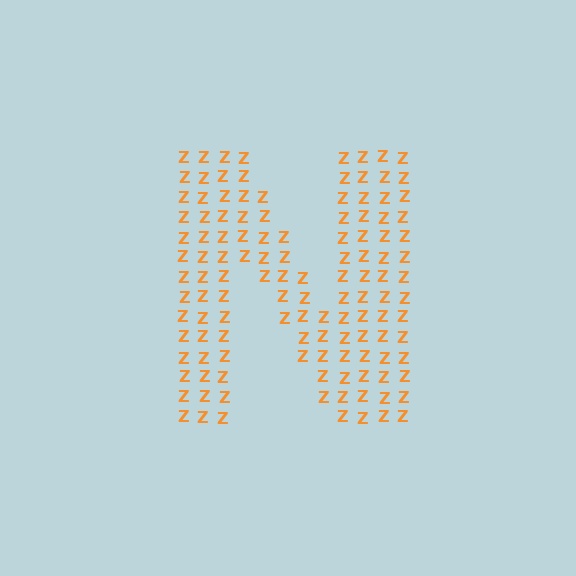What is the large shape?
The large shape is the letter N.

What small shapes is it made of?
It is made of small letter Z's.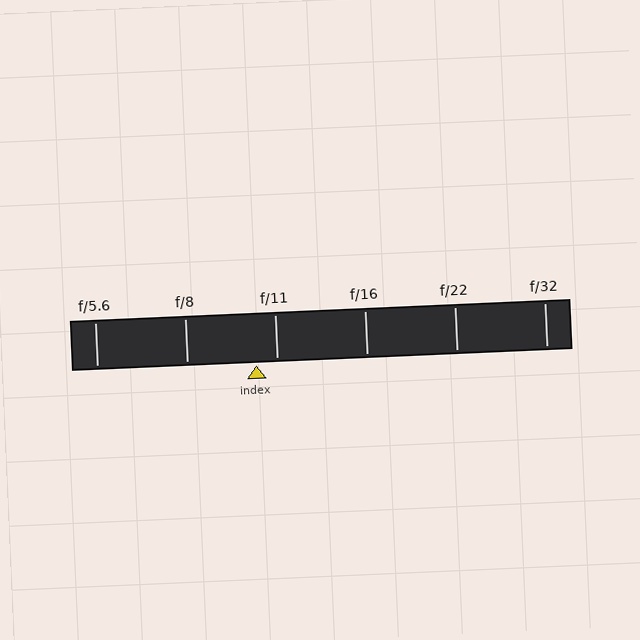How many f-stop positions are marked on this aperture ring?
There are 6 f-stop positions marked.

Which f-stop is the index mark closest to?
The index mark is closest to f/11.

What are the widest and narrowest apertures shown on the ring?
The widest aperture shown is f/5.6 and the narrowest is f/32.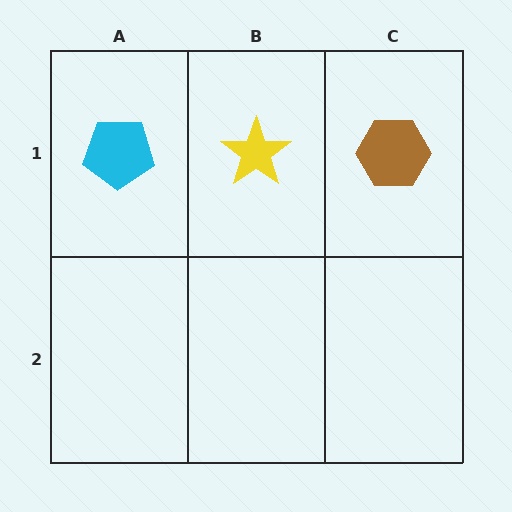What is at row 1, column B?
A yellow star.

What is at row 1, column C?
A brown hexagon.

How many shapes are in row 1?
3 shapes.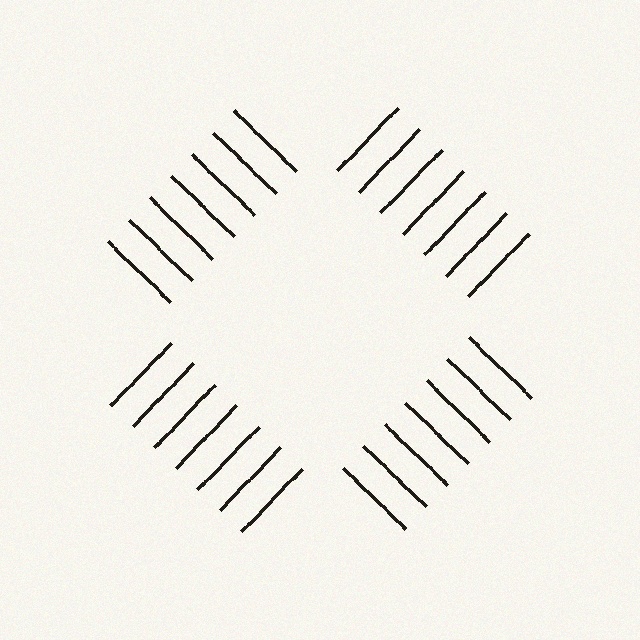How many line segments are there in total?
28 — 7 along each of the 4 edges.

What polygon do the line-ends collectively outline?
An illusory square — the line segments terminate on its edges but no continuous stroke is drawn.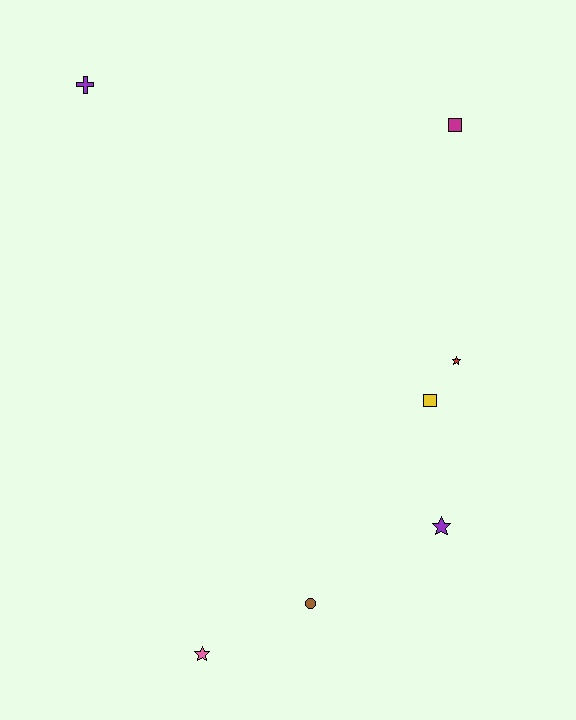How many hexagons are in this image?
There are no hexagons.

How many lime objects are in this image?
There are no lime objects.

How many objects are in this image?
There are 7 objects.